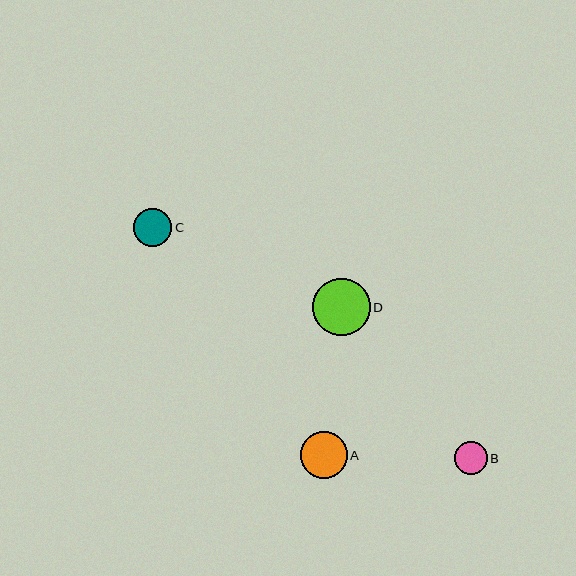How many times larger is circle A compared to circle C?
Circle A is approximately 1.2 times the size of circle C.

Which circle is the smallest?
Circle B is the smallest with a size of approximately 33 pixels.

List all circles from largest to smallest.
From largest to smallest: D, A, C, B.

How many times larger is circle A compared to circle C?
Circle A is approximately 1.2 times the size of circle C.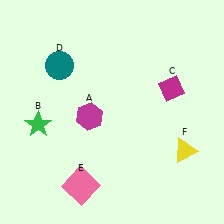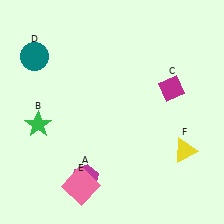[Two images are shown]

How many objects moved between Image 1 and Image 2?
2 objects moved between the two images.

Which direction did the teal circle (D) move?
The teal circle (D) moved left.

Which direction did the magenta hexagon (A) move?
The magenta hexagon (A) moved down.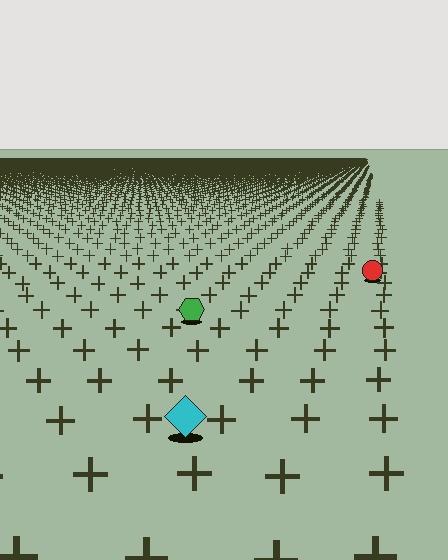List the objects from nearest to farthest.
From nearest to farthest: the cyan diamond, the green hexagon, the red circle.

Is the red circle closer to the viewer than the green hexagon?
No. The green hexagon is closer — you can tell from the texture gradient: the ground texture is coarser near it.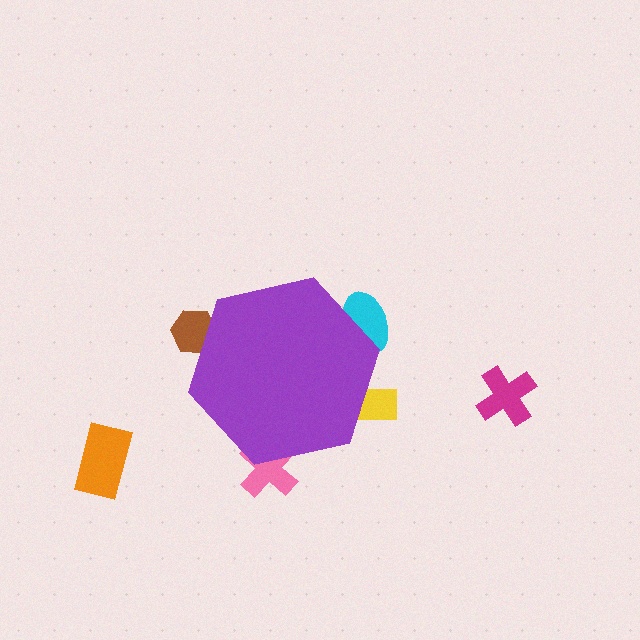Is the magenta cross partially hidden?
No, the magenta cross is fully visible.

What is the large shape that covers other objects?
A purple hexagon.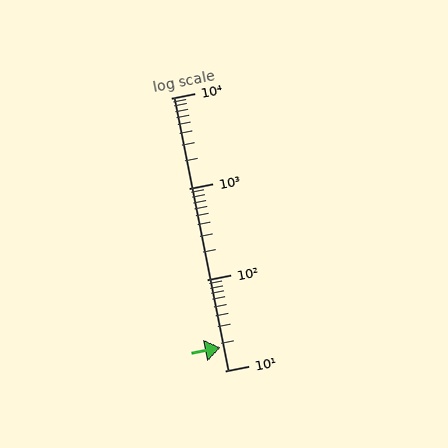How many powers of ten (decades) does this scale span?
The scale spans 3 decades, from 10 to 10000.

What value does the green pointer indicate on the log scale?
The pointer indicates approximately 18.